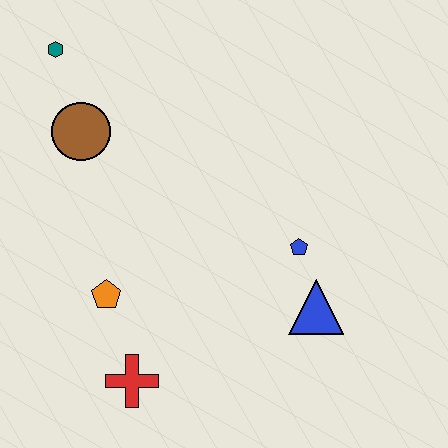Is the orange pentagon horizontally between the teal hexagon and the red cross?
Yes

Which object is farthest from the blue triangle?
The teal hexagon is farthest from the blue triangle.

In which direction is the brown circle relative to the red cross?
The brown circle is above the red cross.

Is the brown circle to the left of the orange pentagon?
Yes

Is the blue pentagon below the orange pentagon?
No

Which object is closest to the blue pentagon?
The blue triangle is closest to the blue pentagon.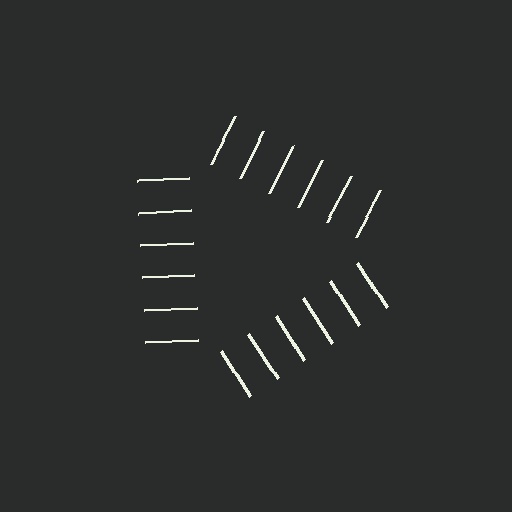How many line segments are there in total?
18 — 6 along each of the 3 edges.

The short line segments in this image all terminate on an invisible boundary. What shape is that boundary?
An illusory triangle — the line segments terminate on its edges but no continuous stroke is drawn.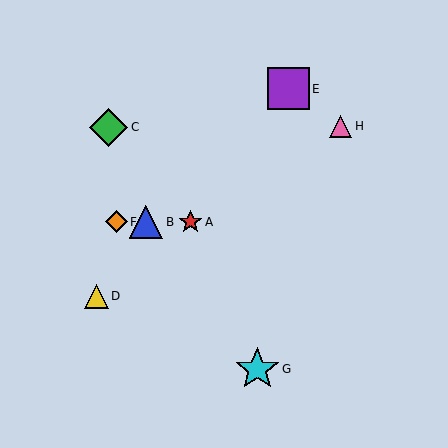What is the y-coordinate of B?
Object B is at y≈222.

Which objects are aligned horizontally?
Objects A, B, F are aligned horizontally.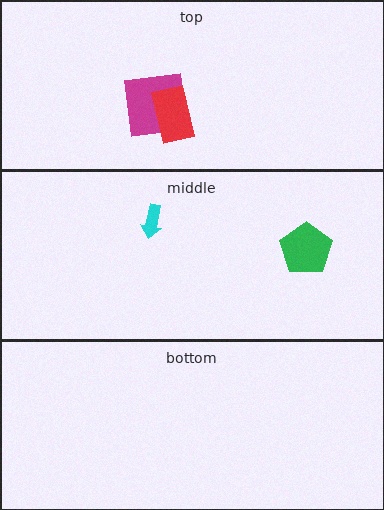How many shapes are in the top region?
2.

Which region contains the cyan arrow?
The middle region.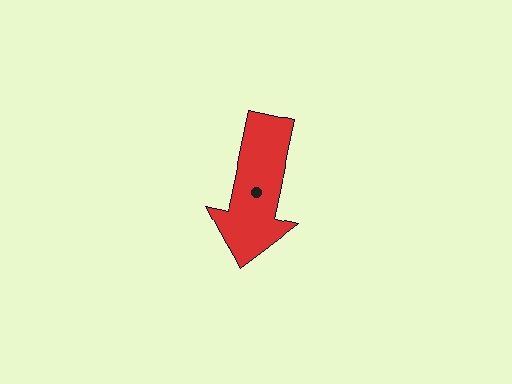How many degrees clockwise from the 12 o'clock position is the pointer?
Approximately 192 degrees.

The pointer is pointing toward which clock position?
Roughly 6 o'clock.